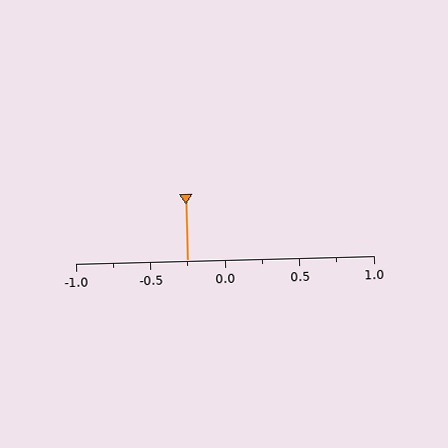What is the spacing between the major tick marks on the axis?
The major ticks are spaced 0.5 apart.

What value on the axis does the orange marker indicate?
The marker indicates approximately -0.25.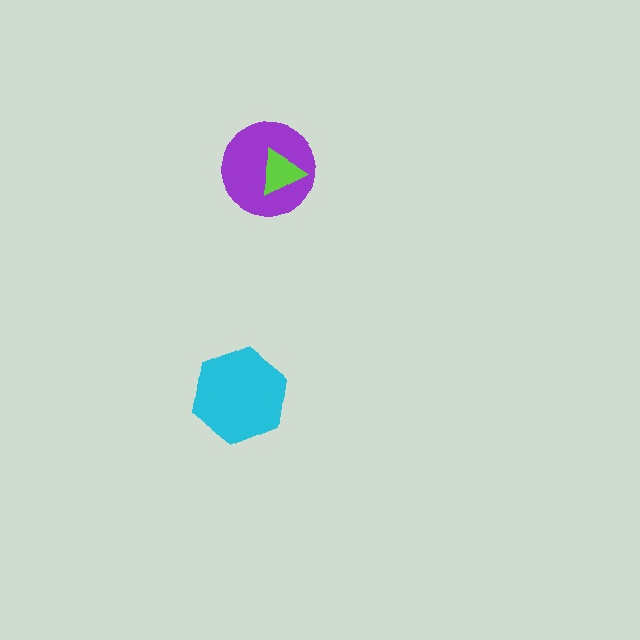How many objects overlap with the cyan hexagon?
0 objects overlap with the cyan hexagon.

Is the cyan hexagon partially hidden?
No, no other shape covers it.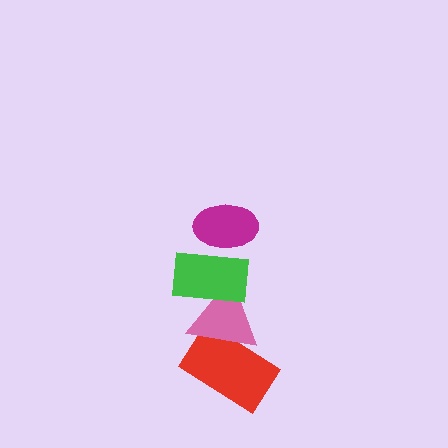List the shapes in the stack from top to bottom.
From top to bottom: the magenta ellipse, the green rectangle, the pink triangle, the red rectangle.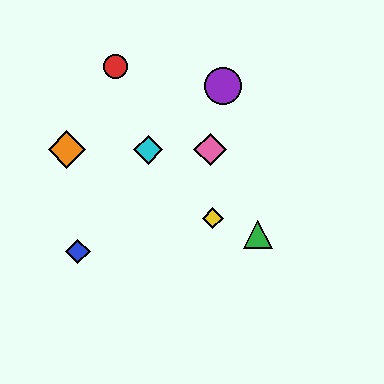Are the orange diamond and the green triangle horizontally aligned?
No, the orange diamond is at y≈150 and the green triangle is at y≈235.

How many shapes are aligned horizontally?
3 shapes (the orange diamond, the cyan diamond, the pink diamond) are aligned horizontally.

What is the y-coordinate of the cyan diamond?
The cyan diamond is at y≈150.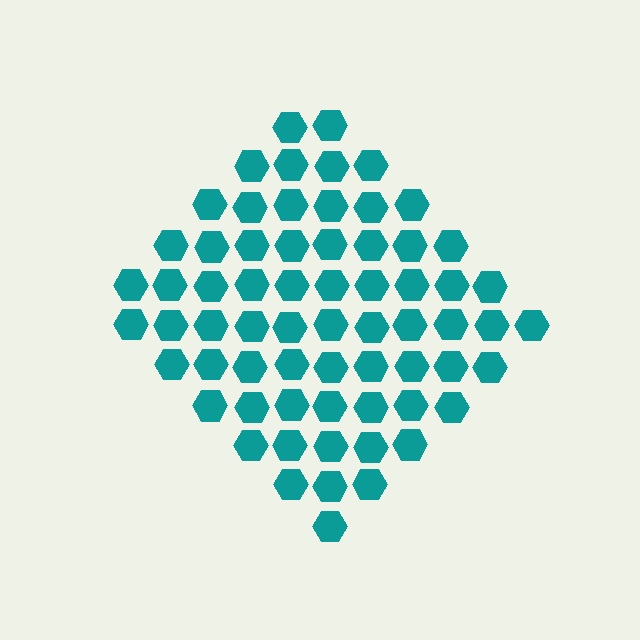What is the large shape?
The large shape is a diamond.